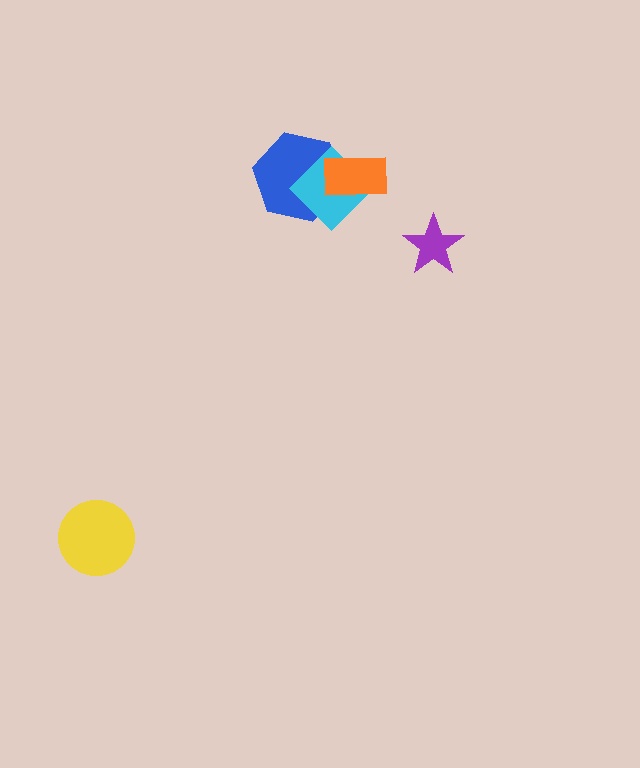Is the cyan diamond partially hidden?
Yes, it is partially covered by another shape.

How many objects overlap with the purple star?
0 objects overlap with the purple star.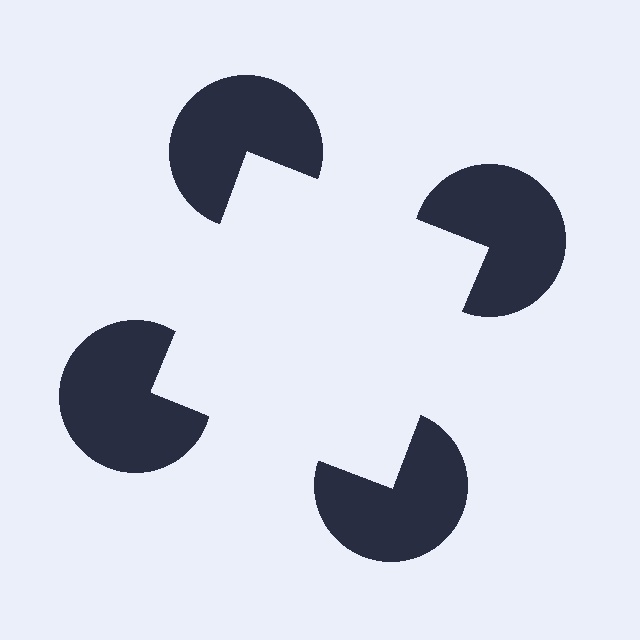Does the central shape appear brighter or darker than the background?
It typically appears slightly brighter than the background, even though no actual brightness change is drawn.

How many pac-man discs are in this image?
There are 4 — one at each vertex of the illusory square.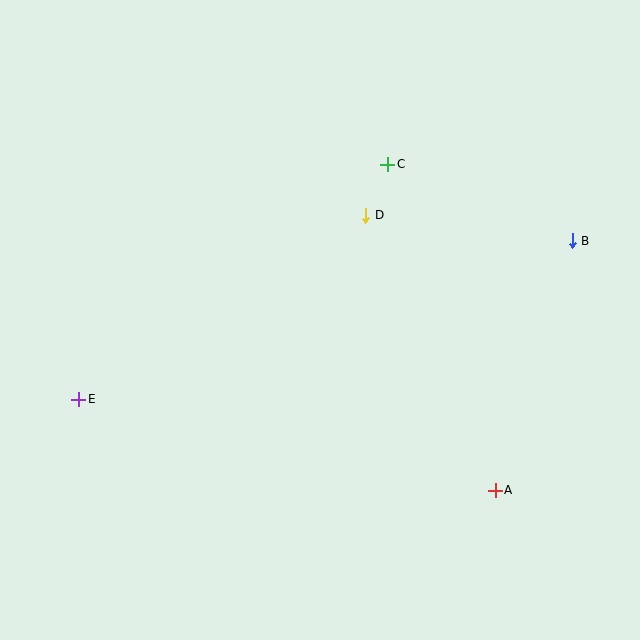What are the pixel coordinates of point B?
Point B is at (572, 241).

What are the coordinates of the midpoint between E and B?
The midpoint between E and B is at (325, 320).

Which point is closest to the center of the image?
Point D at (366, 215) is closest to the center.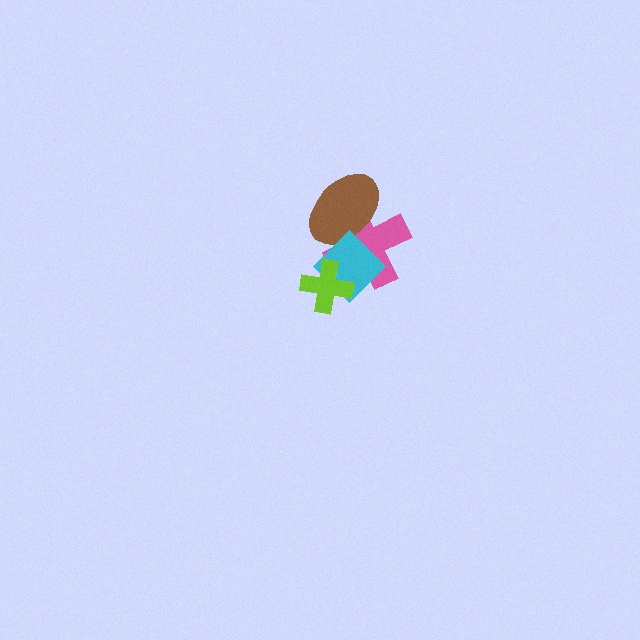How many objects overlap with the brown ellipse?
2 objects overlap with the brown ellipse.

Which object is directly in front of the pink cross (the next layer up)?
The brown ellipse is directly in front of the pink cross.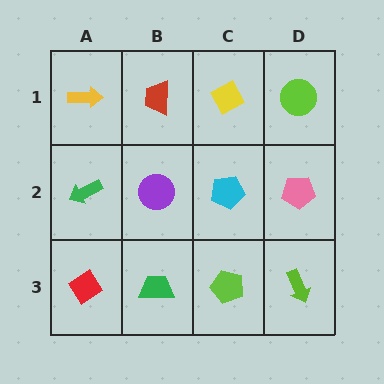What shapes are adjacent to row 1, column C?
A cyan pentagon (row 2, column C), a red trapezoid (row 1, column B), a lime circle (row 1, column D).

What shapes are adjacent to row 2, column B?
A red trapezoid (row 1, column B), a green trapezoid (row 3, column B), a green arrow (row 2, column A), a cyan pentagon (row 2, column C).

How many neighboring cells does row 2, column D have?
3.